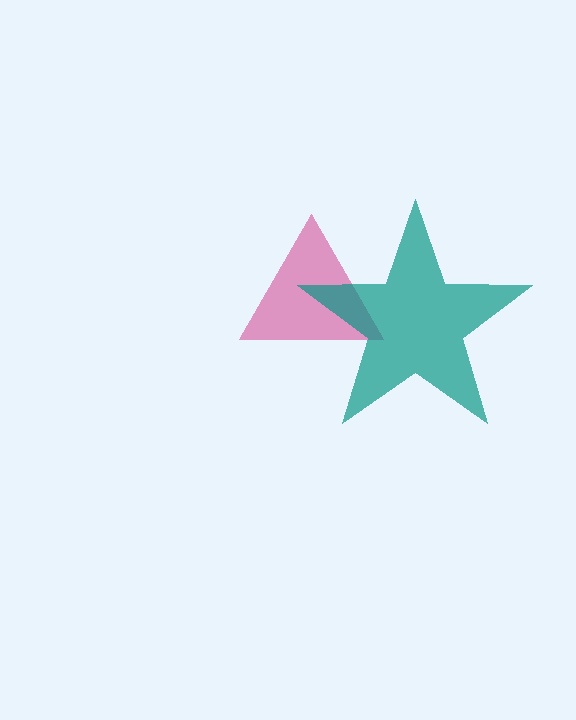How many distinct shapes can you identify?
There are 2 distinct shapes: a magenta triangle, a teal star.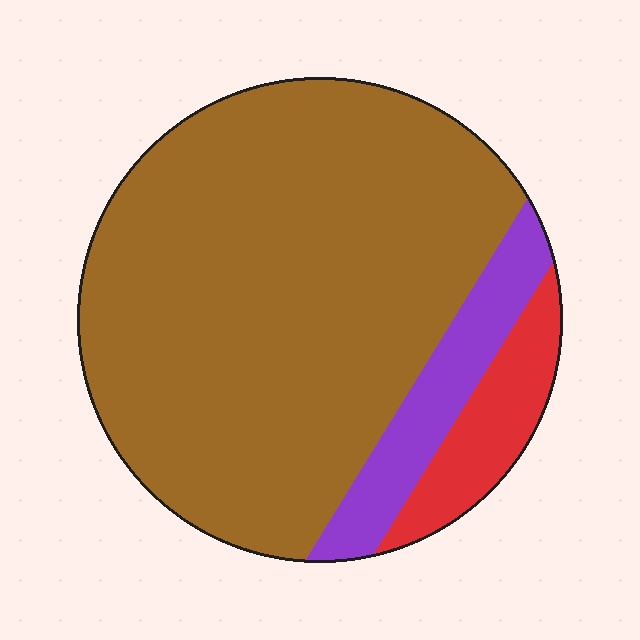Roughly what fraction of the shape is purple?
Purple takes up about one eighth (1/8) of the shape.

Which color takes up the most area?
Brown, at roughly 80%.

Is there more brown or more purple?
Brown.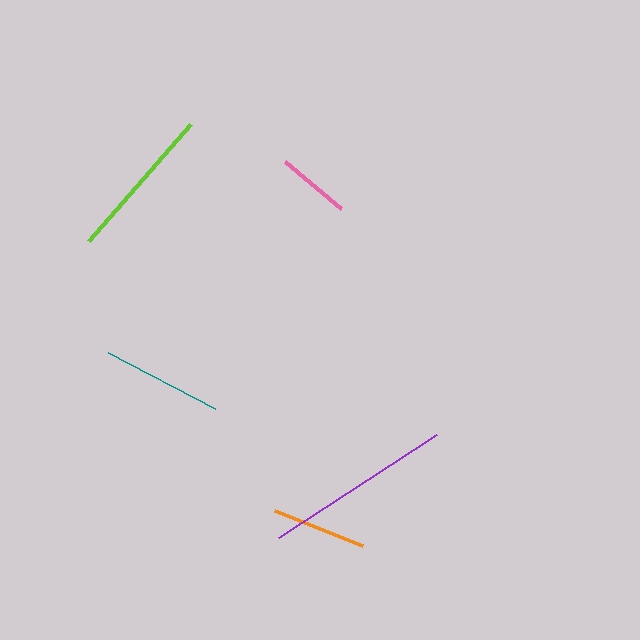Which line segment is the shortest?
The pink line is the shortest at approximately 73 pixels.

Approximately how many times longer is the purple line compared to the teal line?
The purple line is approximately 1.6 times the length of the teal line.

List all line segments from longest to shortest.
From longest to shortest: purple, lime, teal, orange, pink.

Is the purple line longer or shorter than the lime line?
The purple line is longer than the lime line.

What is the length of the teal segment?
The teal segment is approximately 121 pixels long.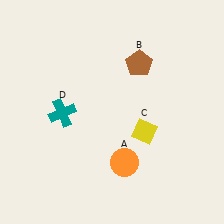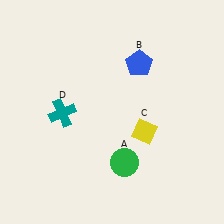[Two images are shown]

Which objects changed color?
A changed from orange to green. B changed from brown to blue.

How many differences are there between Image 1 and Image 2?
There are 2 differences between the two images.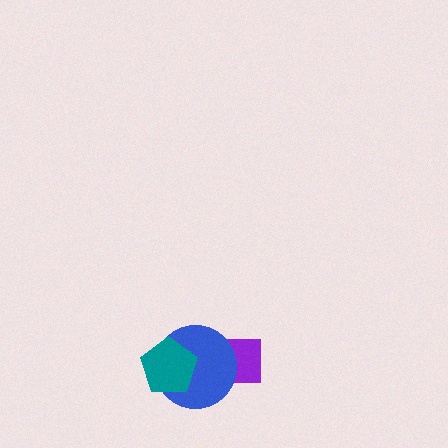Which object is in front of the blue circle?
The teal pentagon is in front of the blue circle.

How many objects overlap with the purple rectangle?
2 objects overlap with the purple rectangle.